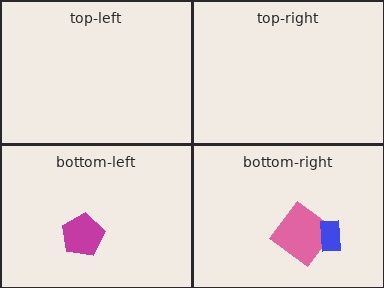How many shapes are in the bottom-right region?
2.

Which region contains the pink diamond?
The bottom-right region.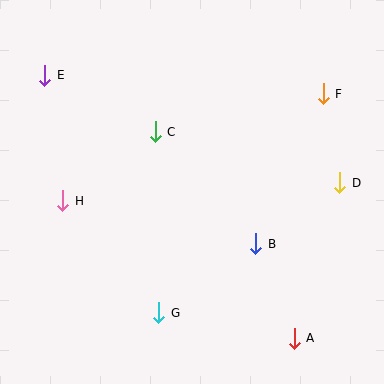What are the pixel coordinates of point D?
Point D is at (340, 183).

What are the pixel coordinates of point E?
Point E is at (45, 75).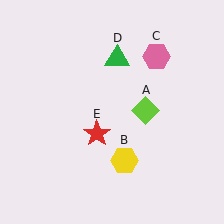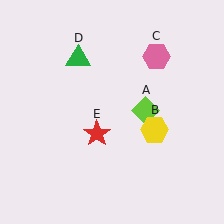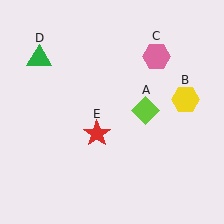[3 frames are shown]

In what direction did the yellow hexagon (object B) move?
The yellow hexagon (object B) moved up and to the right.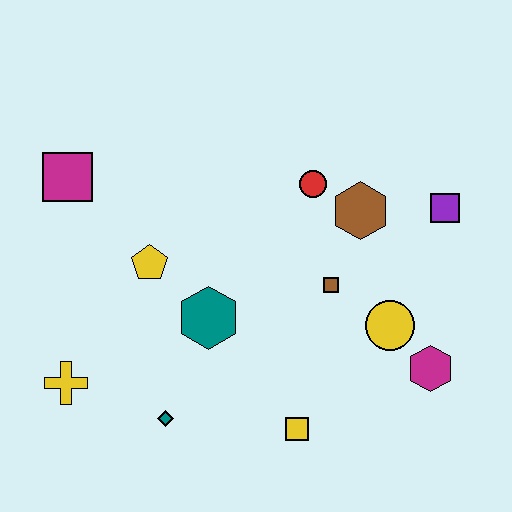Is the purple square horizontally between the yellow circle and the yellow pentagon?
No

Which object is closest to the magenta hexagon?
The yellow circle is closest to the magenta hexagon.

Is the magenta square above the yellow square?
Yes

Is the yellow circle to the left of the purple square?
Yes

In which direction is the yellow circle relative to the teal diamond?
The yellow circle is to the right of the teal diamond.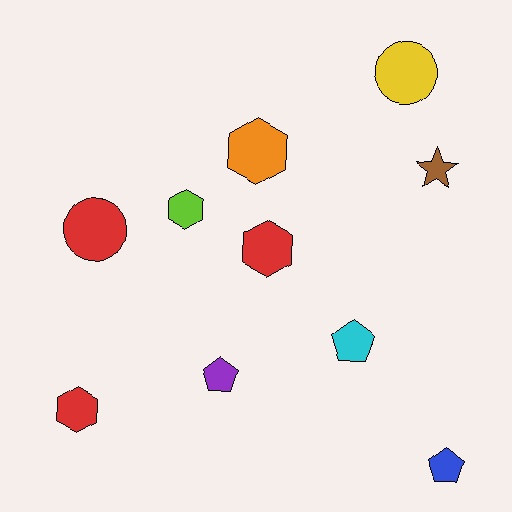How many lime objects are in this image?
There is 1 lime object.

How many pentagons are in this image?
There are 3 pentagons.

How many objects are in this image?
There are 10 objects.